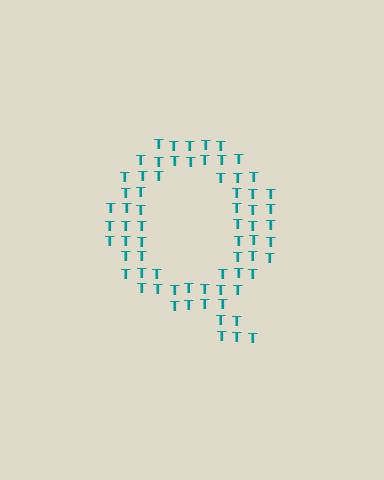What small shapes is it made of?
It is made of small letter T's.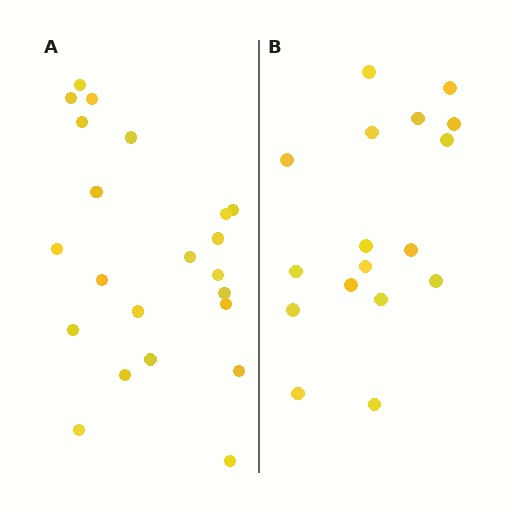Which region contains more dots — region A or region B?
Region A (the left region) has more dots.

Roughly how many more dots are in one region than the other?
Region A has about 5 more dots than region B.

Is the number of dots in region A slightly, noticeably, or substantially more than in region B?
Region A has noticeably more, but not dramatically so. The ratio is roughly 1.3 to 1.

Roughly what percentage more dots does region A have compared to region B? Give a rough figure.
About 30% more.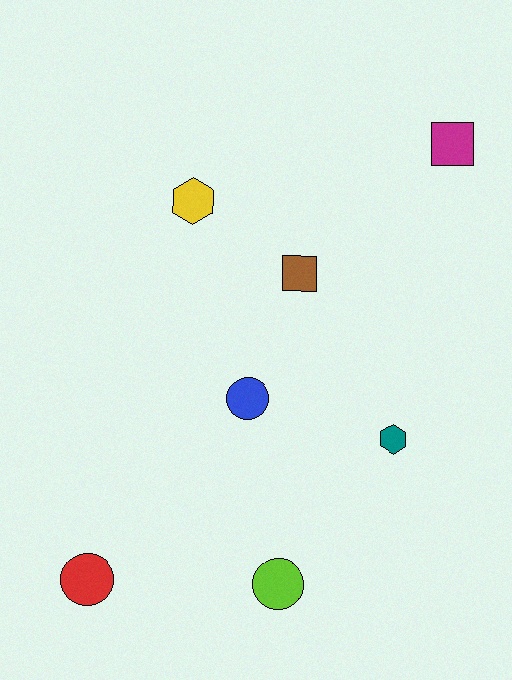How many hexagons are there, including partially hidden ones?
There are 2 hexagons.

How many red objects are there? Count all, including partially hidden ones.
There is 1 red object.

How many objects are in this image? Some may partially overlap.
There are 7 objects.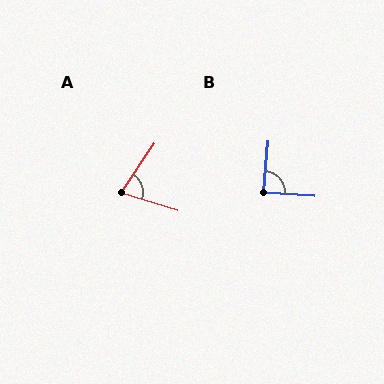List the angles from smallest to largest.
A (73°), B (89°).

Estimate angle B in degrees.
Approximately 89 degrees.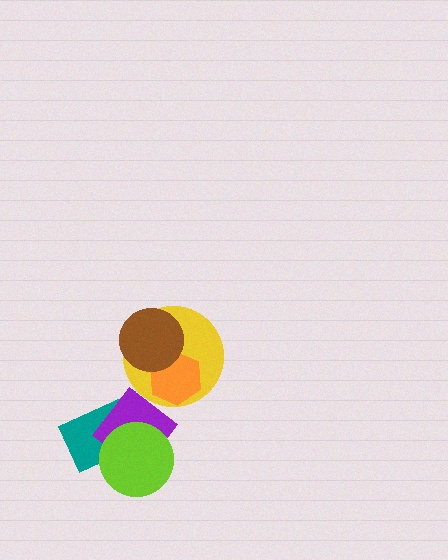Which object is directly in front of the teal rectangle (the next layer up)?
The purple diamond is directly in front of the teal rectangle.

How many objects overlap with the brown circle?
2 objects overlap with the brown circle.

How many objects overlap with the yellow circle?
2 objects overlap with the yellow circle.